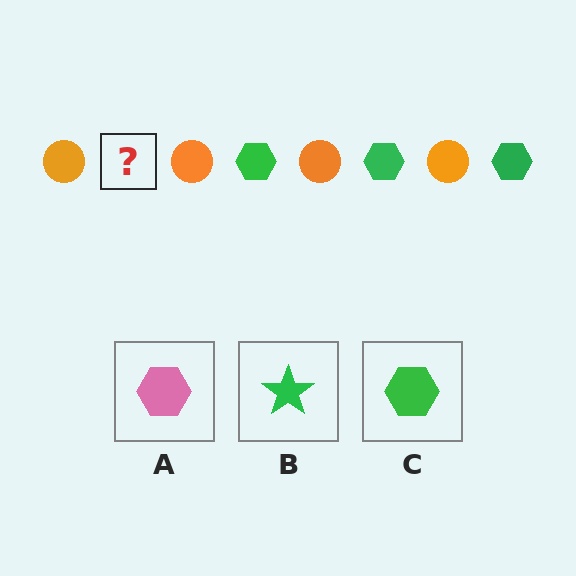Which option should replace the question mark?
Option C.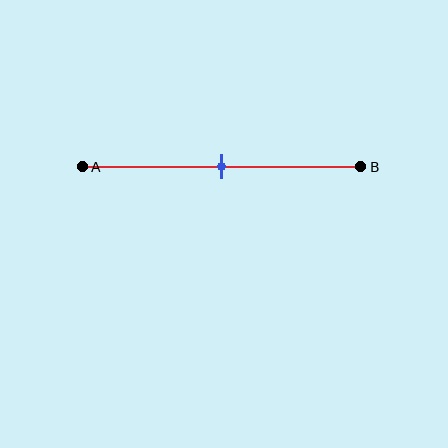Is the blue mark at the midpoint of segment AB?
Yes, the mark is approximately at the midpoint.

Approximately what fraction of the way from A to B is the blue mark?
The blue mark is approximately 50% of the way from A to B.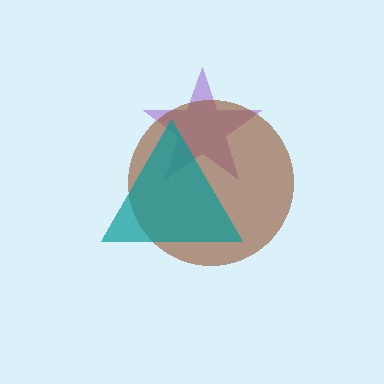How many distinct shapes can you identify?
There are 3 distinct shapes: a purple star, a brown circle, a teal triangle.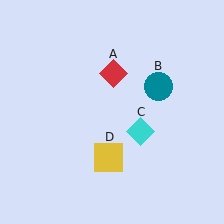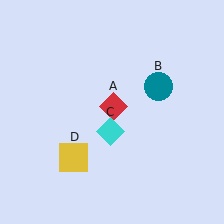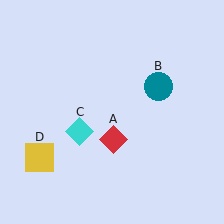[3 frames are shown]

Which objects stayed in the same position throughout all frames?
Teal circle (object B) remained stationary.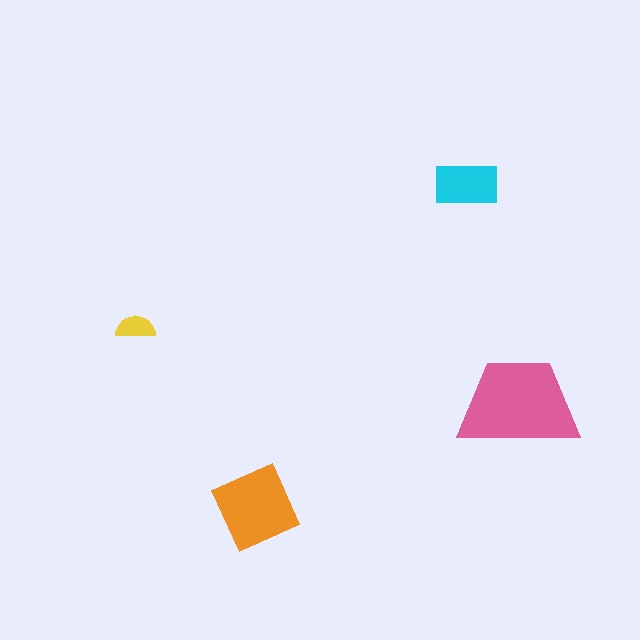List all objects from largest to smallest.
The pink trapezoid, the orange square, the cyan rectangle, the yellow semicircle.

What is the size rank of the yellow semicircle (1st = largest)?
4th.